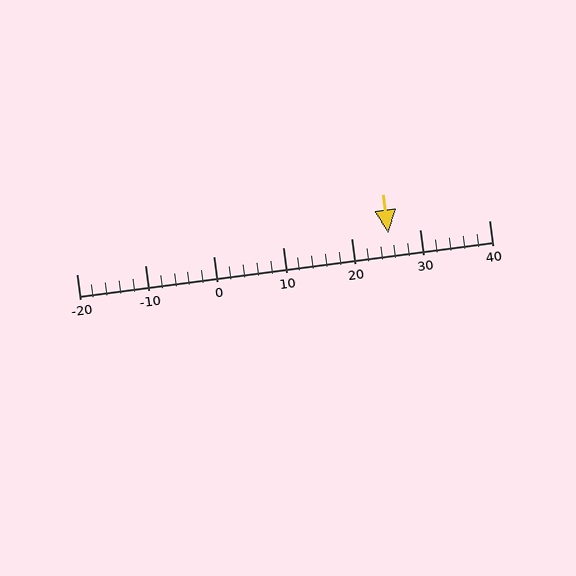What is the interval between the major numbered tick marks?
The major tick marks are spaced 10 units apart.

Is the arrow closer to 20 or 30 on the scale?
The arrow is closer to 30.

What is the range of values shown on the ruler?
The ruler shows values from -20 to 40.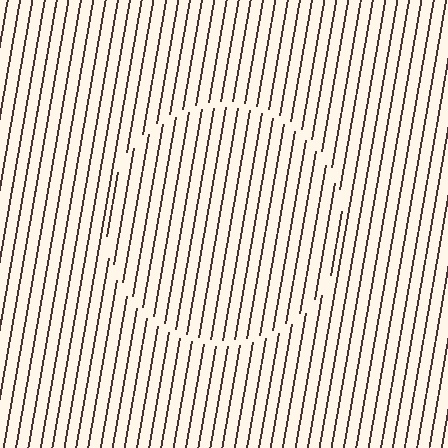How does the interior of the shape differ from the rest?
The interior of the shape contains the same grating, shifted by half a period — the contour is defined by the phase discontinuity where line-ends from the inner and outer gratings abut.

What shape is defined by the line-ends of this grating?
An illusory circle. The interior of the shape contains the same grating, shifted by half a period — the contour is defined by the phase discontinuity where line-ends from the inner and outer gratings abut.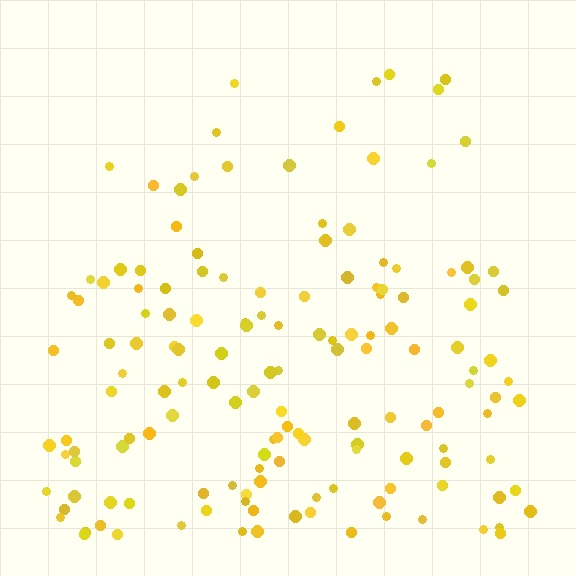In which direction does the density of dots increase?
From top to bottom, with the bottom side densest.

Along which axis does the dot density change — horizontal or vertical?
Vertical.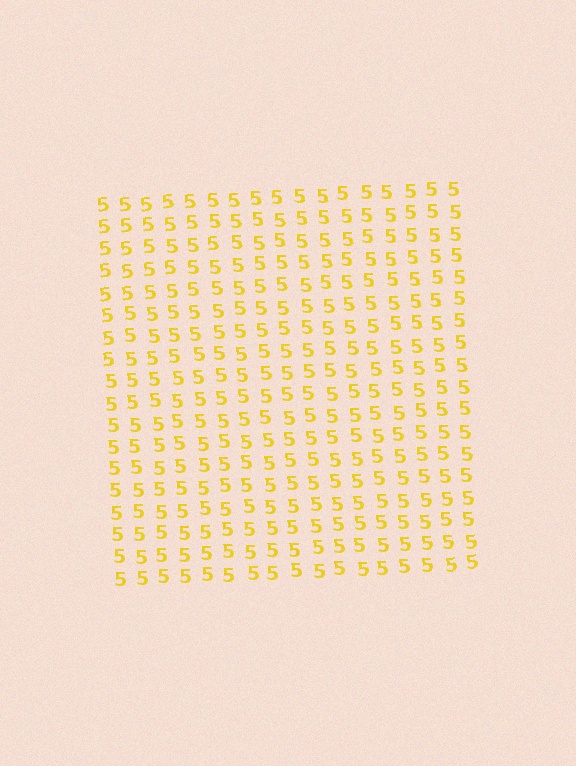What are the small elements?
The small elements are digit 5's.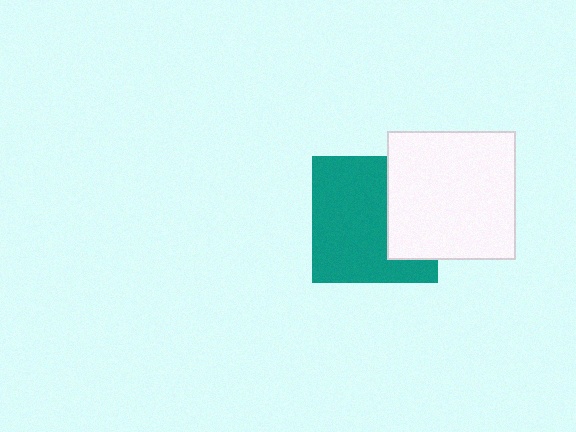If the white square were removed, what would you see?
You would see the complete teal square.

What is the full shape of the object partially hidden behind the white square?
The partially hidden object is a teal square.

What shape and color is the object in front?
The object in front is a white square.